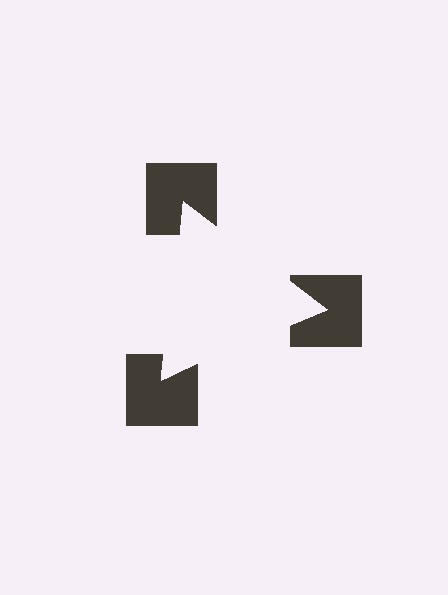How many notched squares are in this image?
There are 3 — one at each vertex of the illusory triangle.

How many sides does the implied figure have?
3 sides.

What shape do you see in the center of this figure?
An illusory triangle — its edges are inferred from the aligned wedge cuts in the notched squares, not physically drawn.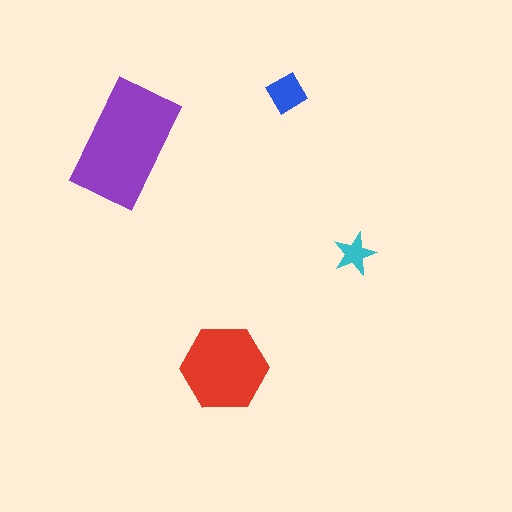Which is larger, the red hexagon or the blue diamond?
The red hexagon.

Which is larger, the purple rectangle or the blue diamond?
The purple rectangle.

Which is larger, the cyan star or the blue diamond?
The blue diamond.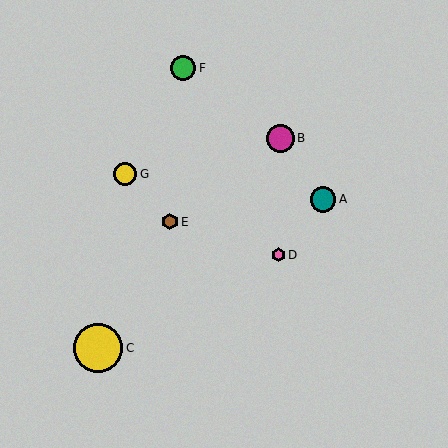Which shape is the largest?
The yellow circle (labeled C) is the largest.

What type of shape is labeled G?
Shape G is a yellow circle.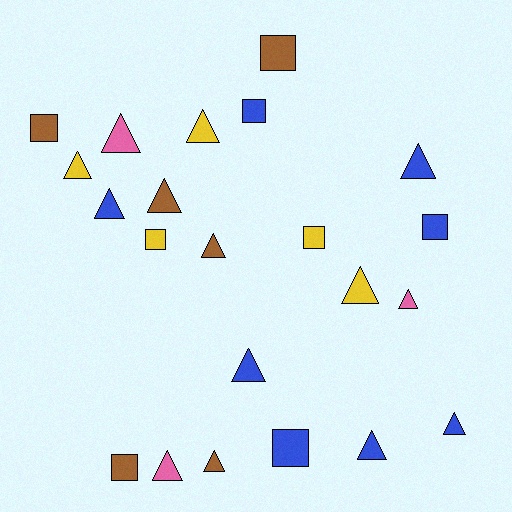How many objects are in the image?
There are 22 objects.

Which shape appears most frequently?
Triangle, with 14 objects.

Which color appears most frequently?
Blue, with 8 objects.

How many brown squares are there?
There are 3 brown squares.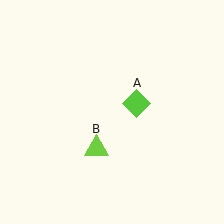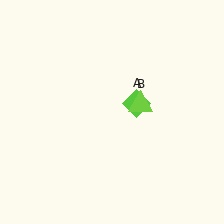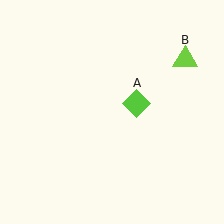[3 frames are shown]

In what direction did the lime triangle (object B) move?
The lime triangle (object B) moved up and to the right.